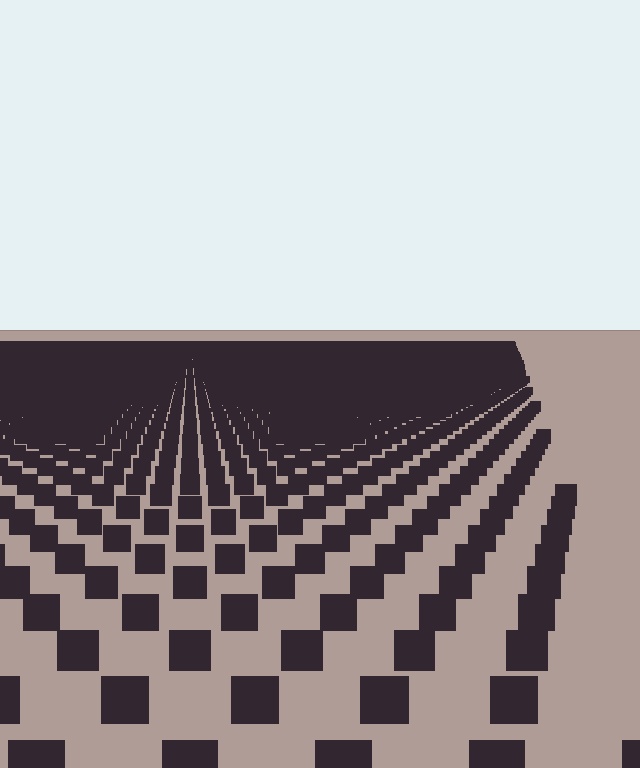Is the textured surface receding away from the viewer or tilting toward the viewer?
The surface is receding away from the viewer. Texture elements get smaller and denser toward the top.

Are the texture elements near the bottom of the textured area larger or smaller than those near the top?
Larger. Near the bottom, elements are closer to the viewer and appear at a bigger on-screen size.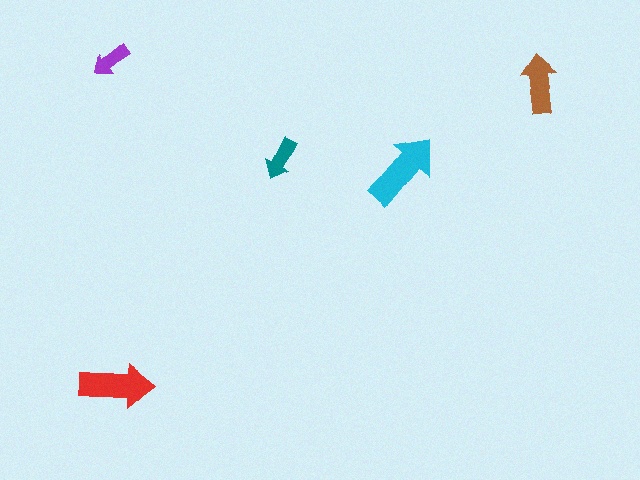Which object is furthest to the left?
The purple arrow is leftmost.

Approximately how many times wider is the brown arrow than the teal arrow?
About 1.5 times wider.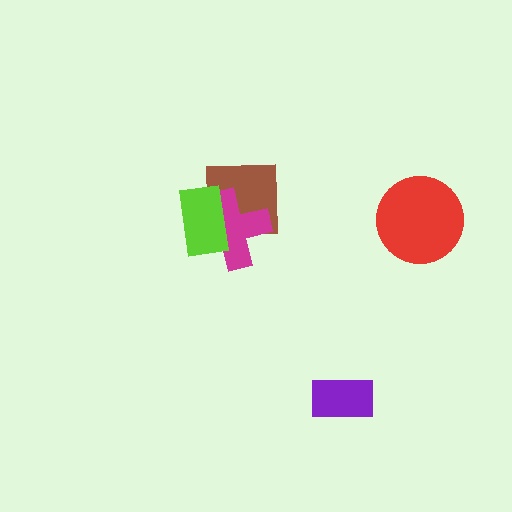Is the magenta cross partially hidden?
Yes, it is partially covered by another shape.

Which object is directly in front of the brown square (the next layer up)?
The magenta cross is directly in front of the brown square.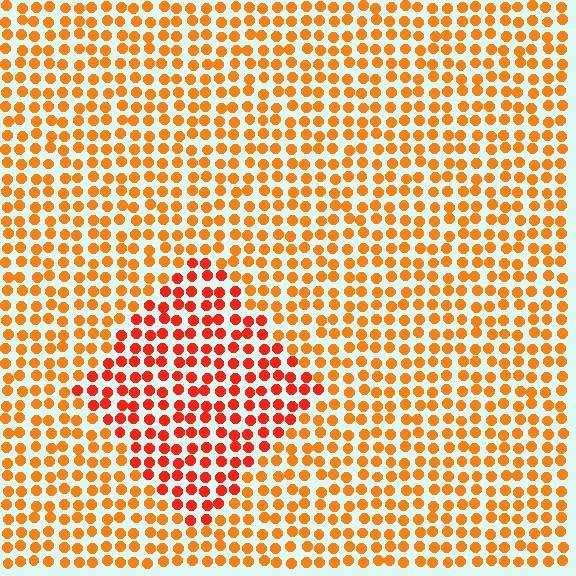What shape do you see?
I see a diamond.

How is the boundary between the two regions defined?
The boundary is defined purely by a slight shift in hue (about 26 degrees). Spacing, size, and orientation are identical on both sides.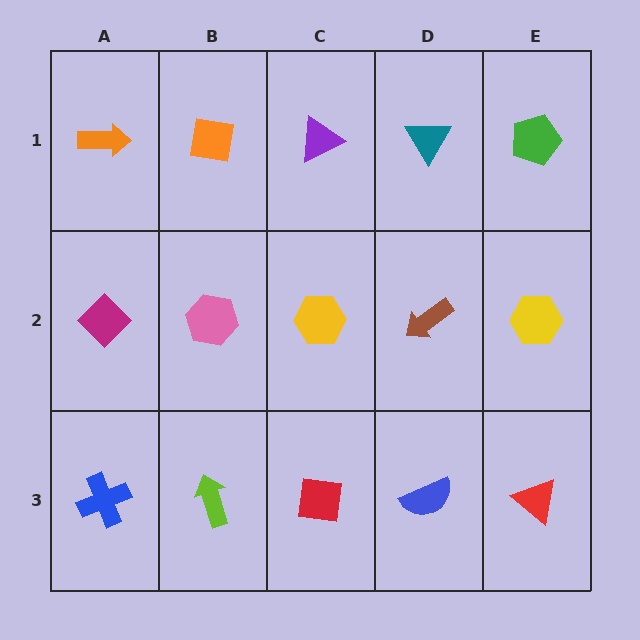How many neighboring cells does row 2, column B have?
4.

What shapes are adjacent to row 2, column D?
A teal triangle (row 1, column D), a blue semicircle (row 3, column D), a yellow hexagon (row 2, column C), a yellow hexagon (row 2, column E).